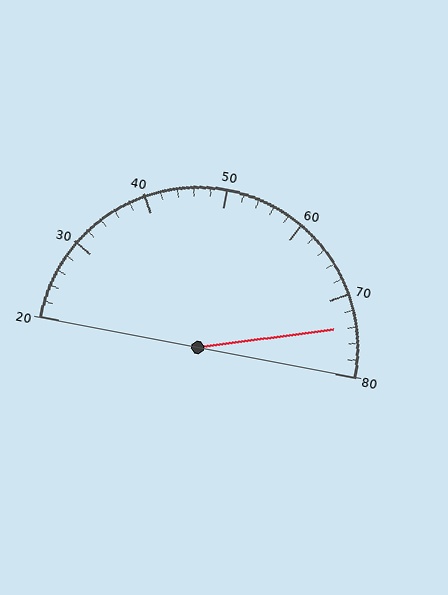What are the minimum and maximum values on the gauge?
The gauge ranges from 20 to 80.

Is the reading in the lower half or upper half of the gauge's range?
The reading is in the upper half of the range (20 to 80).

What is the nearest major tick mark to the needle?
The nearest major tick mark is 70.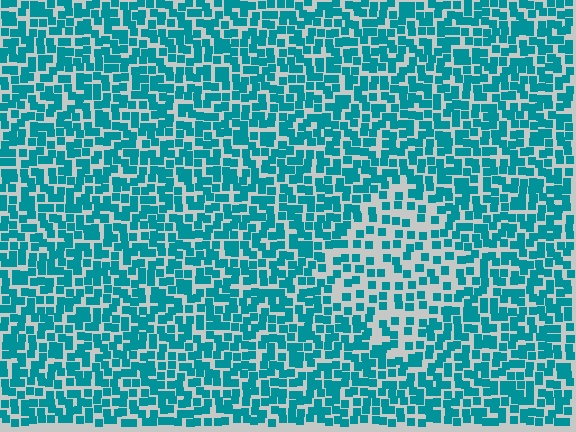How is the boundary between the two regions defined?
The boundary is defined by a change in element density (approximately 1.9x ratio). All elements are the same color, size, and shape.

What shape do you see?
I see a diamond.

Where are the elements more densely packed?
The elements are more densely packed outside the diamond boundary.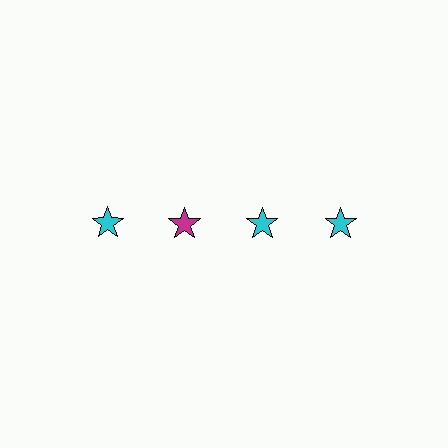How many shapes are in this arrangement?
There are 4 shapes arranged in a grid pattern.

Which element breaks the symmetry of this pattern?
The magenta star in the top row, second from left column breaks the symmetry. All other shapes are cyan stars.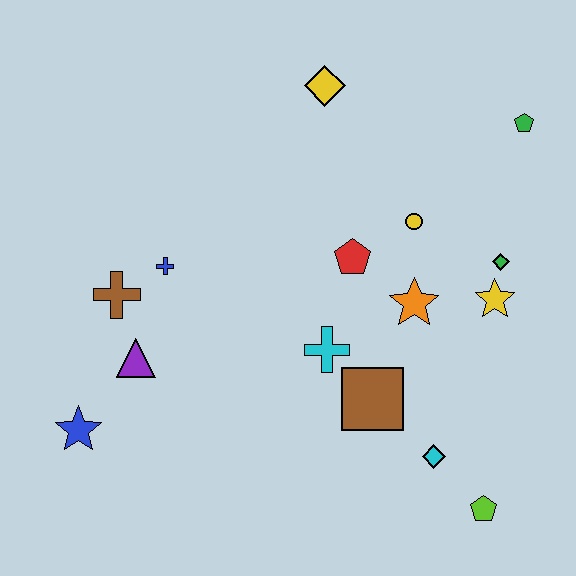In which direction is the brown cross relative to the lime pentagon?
The brown cross is to the left of the lime pentagon.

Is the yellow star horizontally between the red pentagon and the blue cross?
No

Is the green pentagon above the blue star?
Yes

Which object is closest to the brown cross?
The blue cross is closest to the brown cross.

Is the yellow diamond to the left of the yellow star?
Yes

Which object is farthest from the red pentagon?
The blue star is farthest from the red pentagon.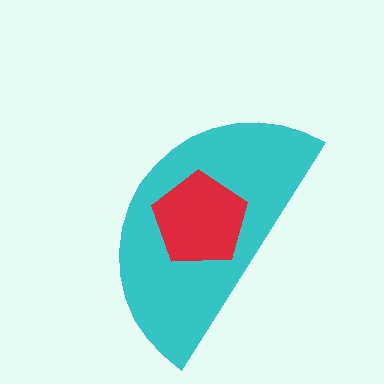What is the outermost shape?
The cyan semicircle.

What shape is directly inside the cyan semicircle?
The red pentagon.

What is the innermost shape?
The red pentagon.